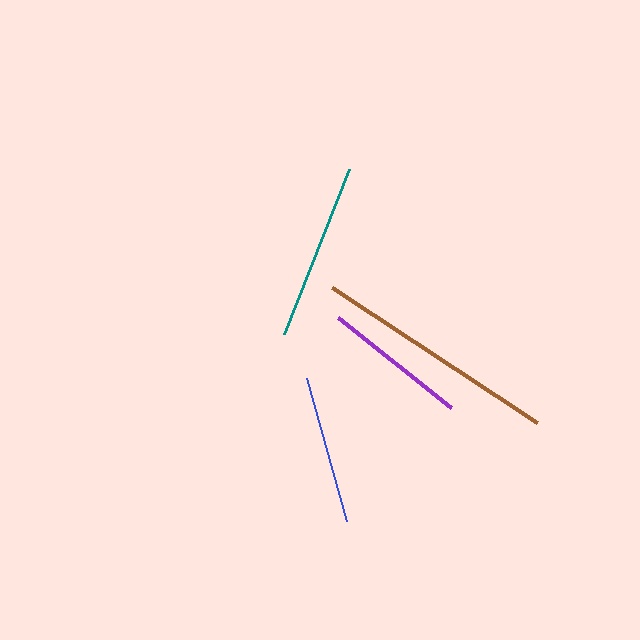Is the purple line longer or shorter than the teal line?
The teal line is longer than the purple line.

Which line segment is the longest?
The brown line is the longest at approximately 245 pixels.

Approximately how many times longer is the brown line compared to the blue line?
The brown line is approximately 1.7 times the length of the blue line.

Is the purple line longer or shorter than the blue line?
The blue line is longer than the purple line.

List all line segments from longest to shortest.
From longest to shortest: brown, teal, blue, purple.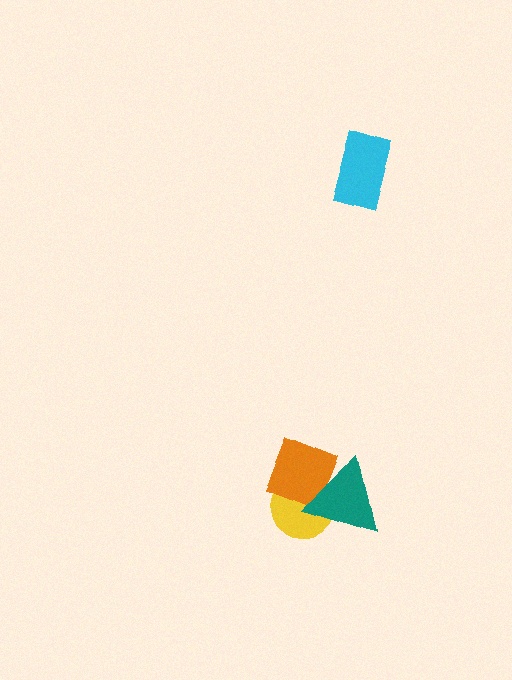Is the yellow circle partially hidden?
Yes, it is partially covered by another shape.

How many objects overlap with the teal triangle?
2 objects overlap with the teal triangle.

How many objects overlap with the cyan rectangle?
0 objects overlap with the cyan rectangle.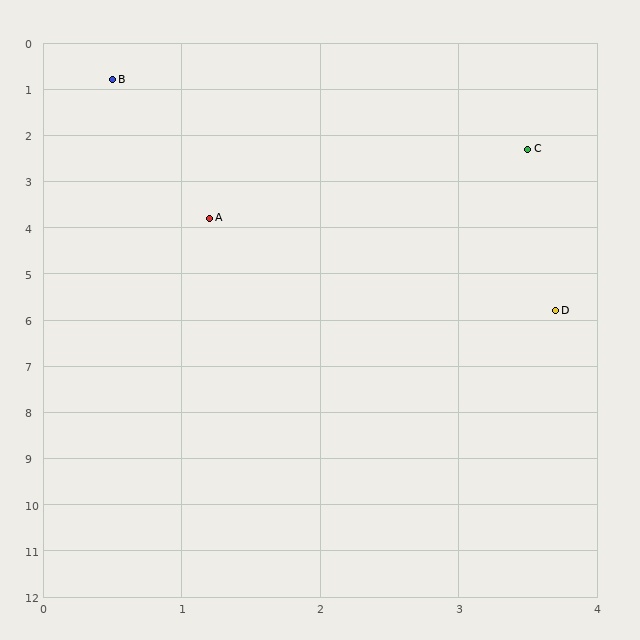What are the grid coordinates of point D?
Point D is at approximately (3.7, 5.8).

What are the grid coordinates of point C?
Point C is at approximately (3.5, 2.3).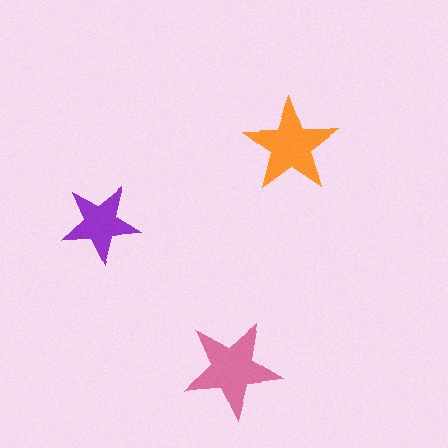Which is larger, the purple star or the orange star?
The orange one.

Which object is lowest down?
The pink star is bottommost.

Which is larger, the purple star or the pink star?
The pink one.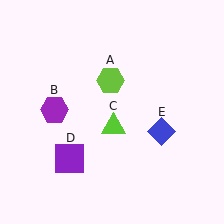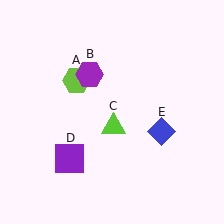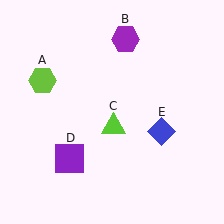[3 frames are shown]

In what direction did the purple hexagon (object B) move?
The purple hexagon (object B) moved up and to the right.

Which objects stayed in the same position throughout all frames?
Lime triangle (object C) and purple square (object D) and blue diamond (object E) remained stationary.